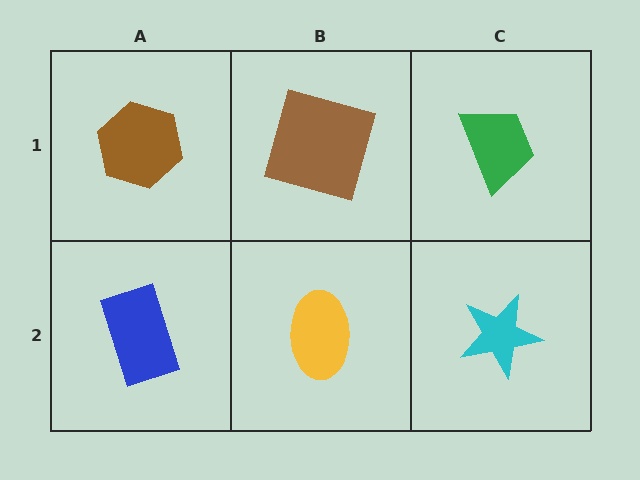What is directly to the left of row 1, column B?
A brown hexagon.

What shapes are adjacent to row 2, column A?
A brown hexagon (row 1, column A), a yellow ellipse (row 2, column B).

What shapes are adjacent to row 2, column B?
A brown square (row 1, column B), a blue rectangle (row 2, column A), a cyan star (row 2, column C).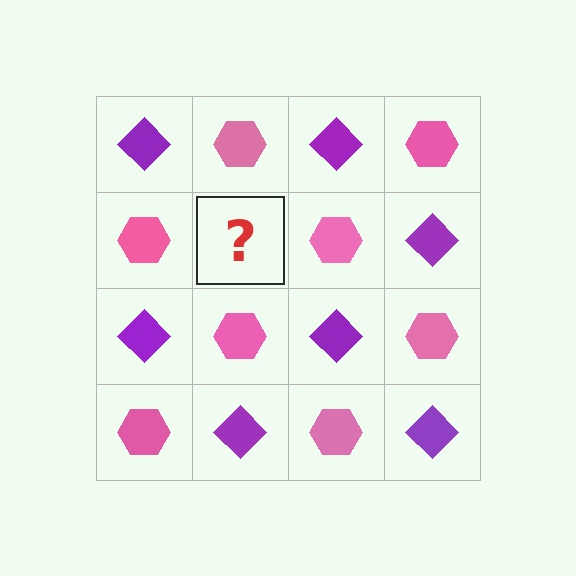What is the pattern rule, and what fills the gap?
The rule is that it alternates purple diamond and pink hexagon in a checkerboard pattern. The gap should be filled with a purple diamond.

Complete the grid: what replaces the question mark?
The question mark should be replaced with a purple diamond.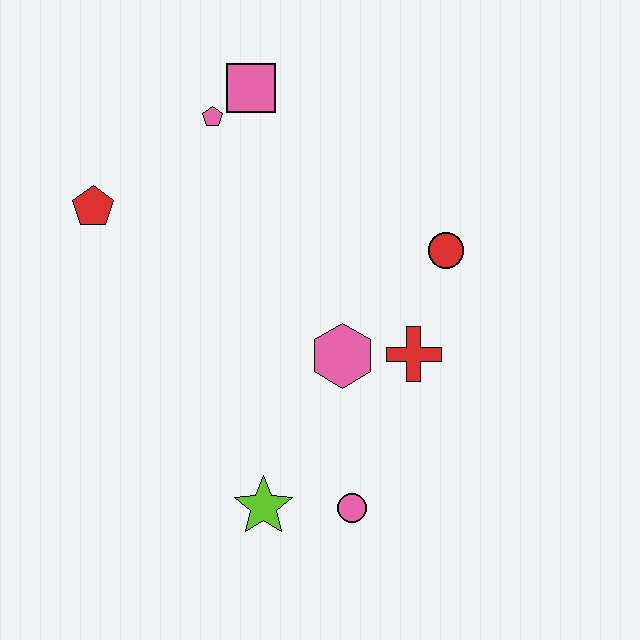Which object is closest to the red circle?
The red cross is closest to the red circle.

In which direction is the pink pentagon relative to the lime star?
The pink pentagon is above the lime star.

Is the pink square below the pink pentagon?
No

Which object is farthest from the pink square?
The pink circle is farthest from the pink square.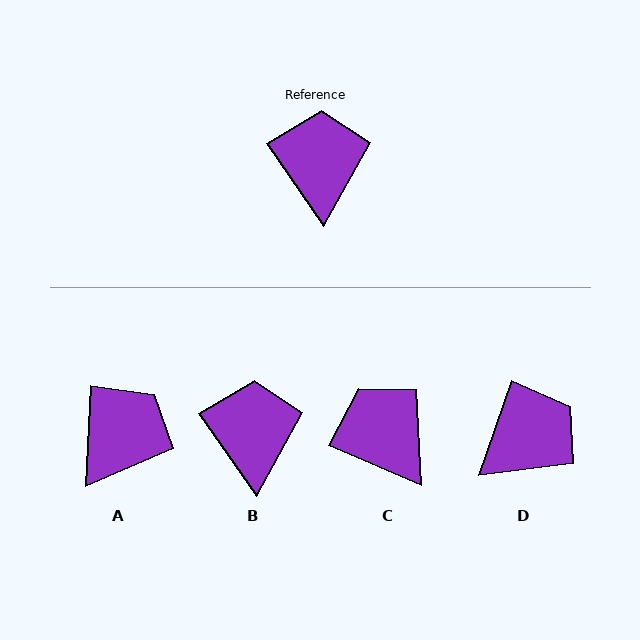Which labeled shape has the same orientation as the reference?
B.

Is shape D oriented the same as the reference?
No, it is off by about 54 degrees.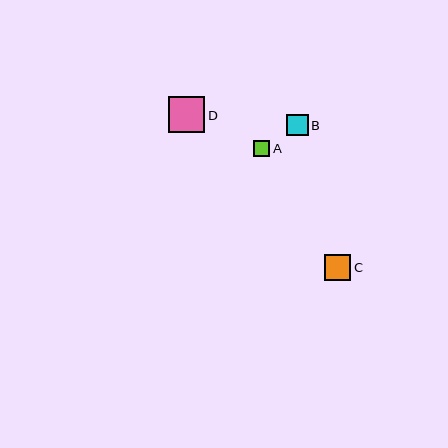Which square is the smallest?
Square A is the smallest with a size of approximately 16 pixels.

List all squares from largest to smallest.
From largest to smallest: D, C, B, A.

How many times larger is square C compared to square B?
Square C is approximately 1.2 times the size of square B.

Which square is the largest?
Square D is the largest with a size of approximately 36 pixels.